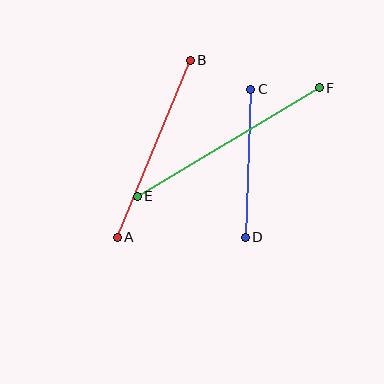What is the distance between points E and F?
The distance is approximately 212 pixels.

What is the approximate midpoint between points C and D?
The midpoint is at approximately (248, 163) pixels.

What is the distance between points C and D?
The distance is approximately 148 pixels.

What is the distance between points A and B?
The distance is approximately 191 pixels.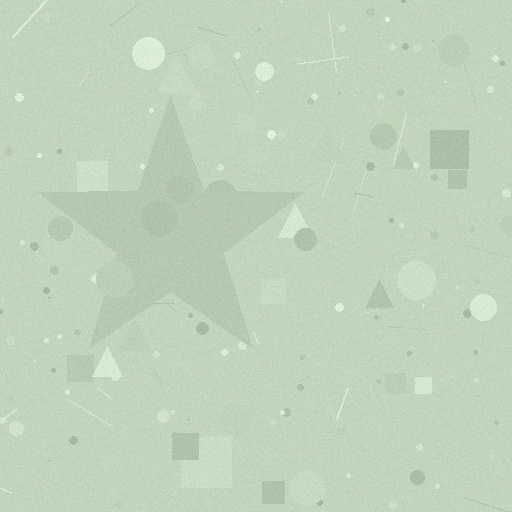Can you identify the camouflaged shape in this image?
The camouflaged shape is a star.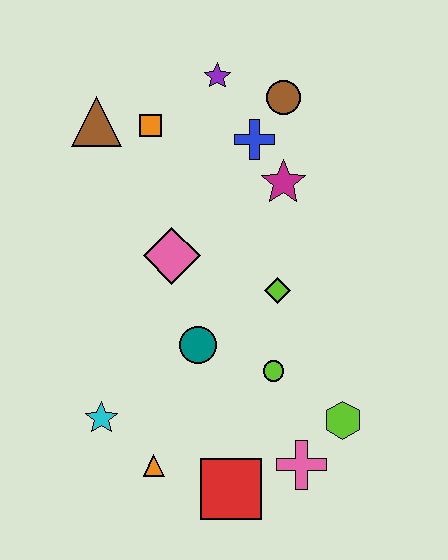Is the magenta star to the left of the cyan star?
No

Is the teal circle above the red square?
Yes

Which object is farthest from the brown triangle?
The pink cross is farthest from the brown triangle.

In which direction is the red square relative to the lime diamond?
The red square is below the lime diamond.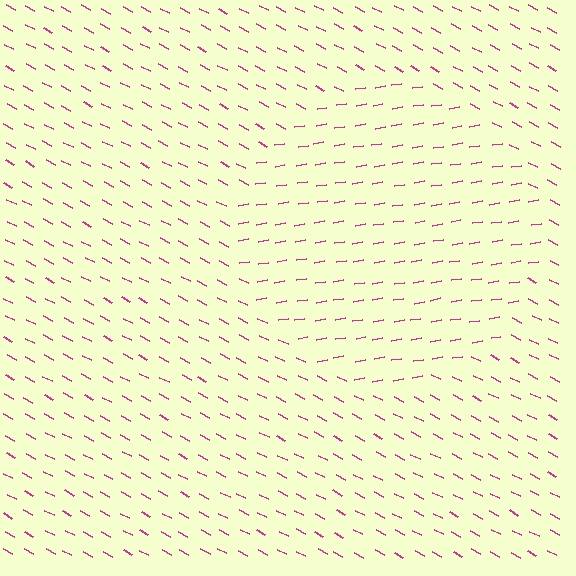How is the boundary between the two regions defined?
The boundary is defined purely by a change in line orientation (approximately 36 degrees difference). All lines are the same color and thickness.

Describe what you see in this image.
The image is filled with small magenta line segments. A circle region in the image has lines oriented differently from the surrounding lines, creating a visible texture boundary.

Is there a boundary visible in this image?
Yes, there is a texture boundary formed by a change in line orientation.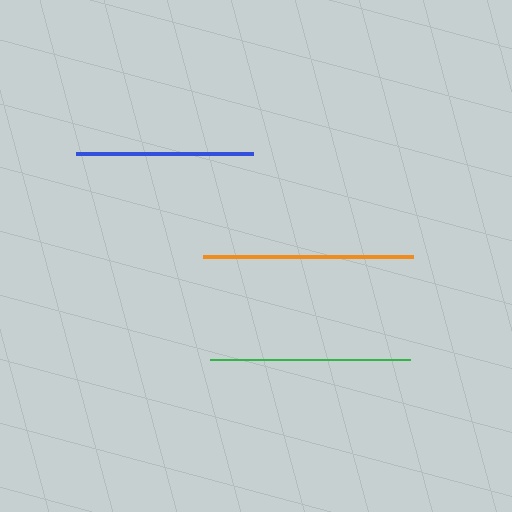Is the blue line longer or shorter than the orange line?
The orange line is longer than the blue line.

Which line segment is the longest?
The orange line is the longest at approximately 209 pixels.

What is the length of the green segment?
The green segment is approximately 200 pixels long.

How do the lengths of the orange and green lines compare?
The orange and green lines are approximately the same length.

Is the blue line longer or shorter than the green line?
The green line is longer than the blue line.